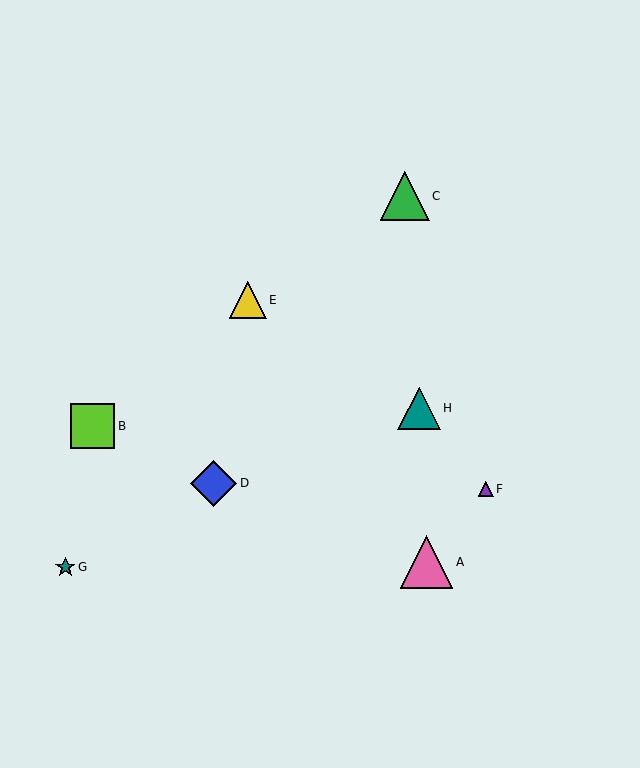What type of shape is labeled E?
Shape E is a yellow triangle.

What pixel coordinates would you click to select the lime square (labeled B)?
Click at (92, 426) to select the lime square B.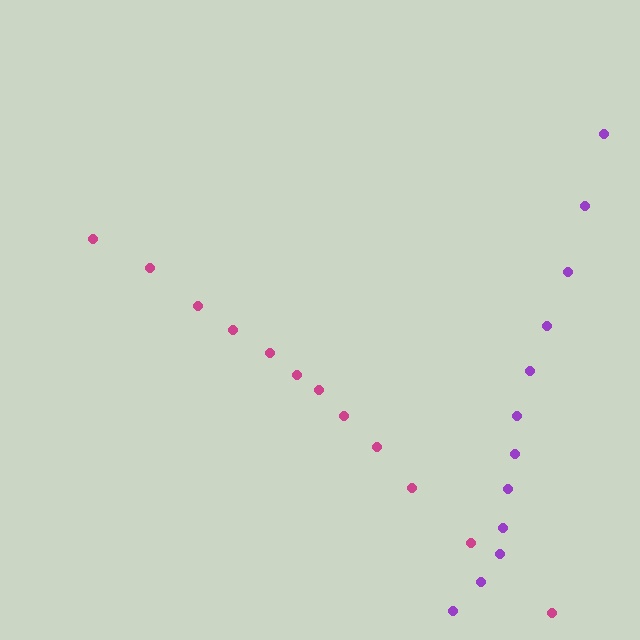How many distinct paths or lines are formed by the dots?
There are 2 distinct paths.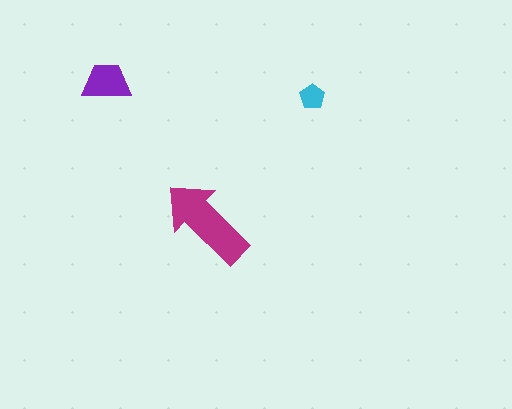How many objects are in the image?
There are 3 objects in the image.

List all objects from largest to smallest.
The magenta arrow, the purple trapezoid, the cyan pentagon.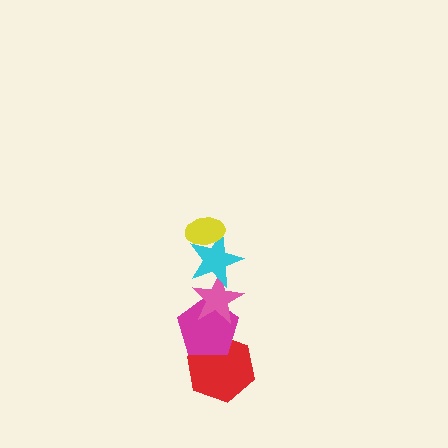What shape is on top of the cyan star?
The yellow ellipse is on top of the cyan star.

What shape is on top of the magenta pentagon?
The pink star is on top of the magenta pentagon.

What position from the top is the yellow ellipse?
The yellow ellipse is 1st from the top.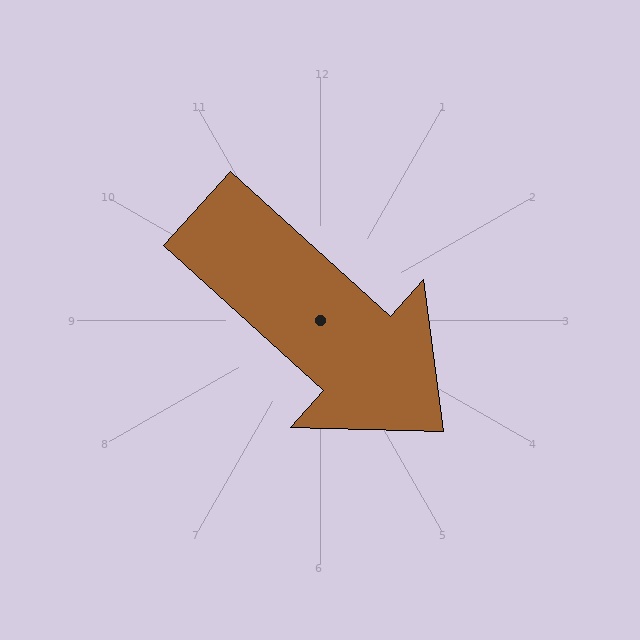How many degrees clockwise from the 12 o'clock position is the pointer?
Approximately 132 degrees.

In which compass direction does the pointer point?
Southeast.